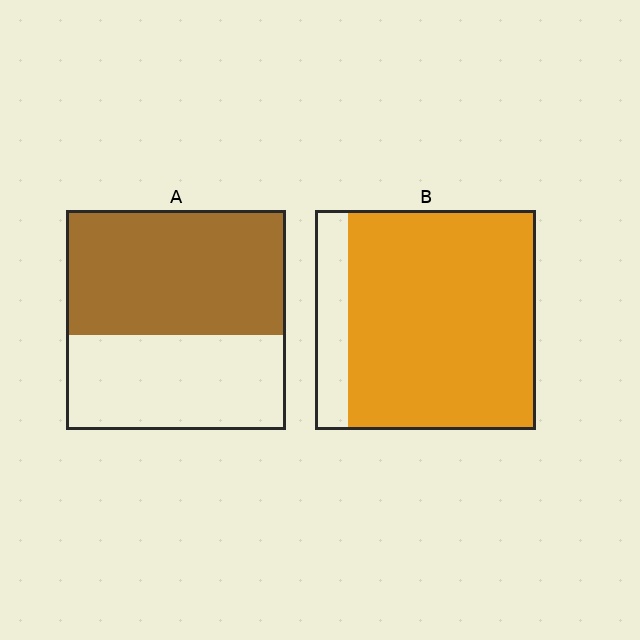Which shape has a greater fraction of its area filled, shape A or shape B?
Shape B.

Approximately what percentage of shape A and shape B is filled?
A is approximately 55% and B is approximately 85%.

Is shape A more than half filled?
Yes.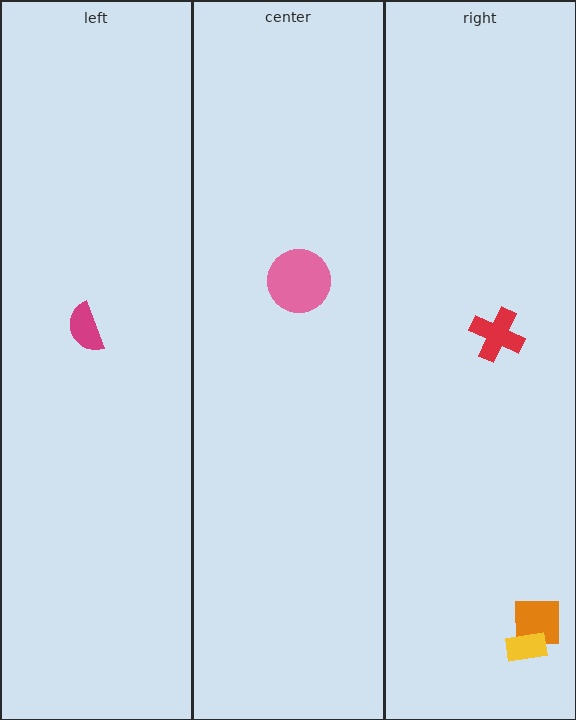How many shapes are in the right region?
3.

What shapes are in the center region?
The pink circle.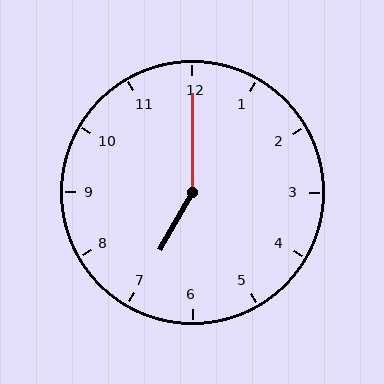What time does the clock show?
7:00.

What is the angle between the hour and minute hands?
Approximately 150 degrees.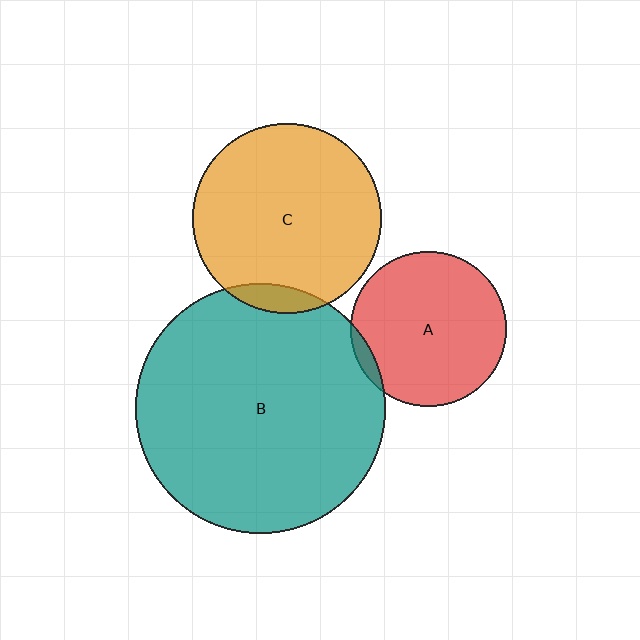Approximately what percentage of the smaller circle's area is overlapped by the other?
Approximately 5%.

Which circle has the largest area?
Circle B (teal).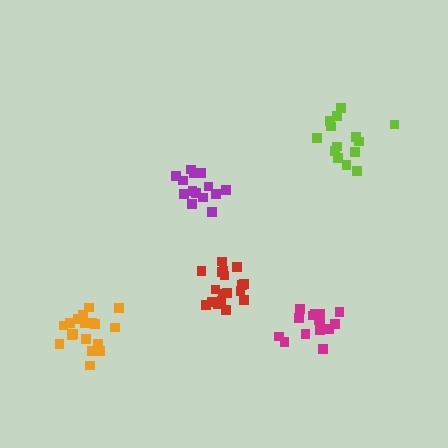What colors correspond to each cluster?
The clusters are colored: red, orange, purple, magenta, lime.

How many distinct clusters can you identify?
There are 5 distinct clusters.